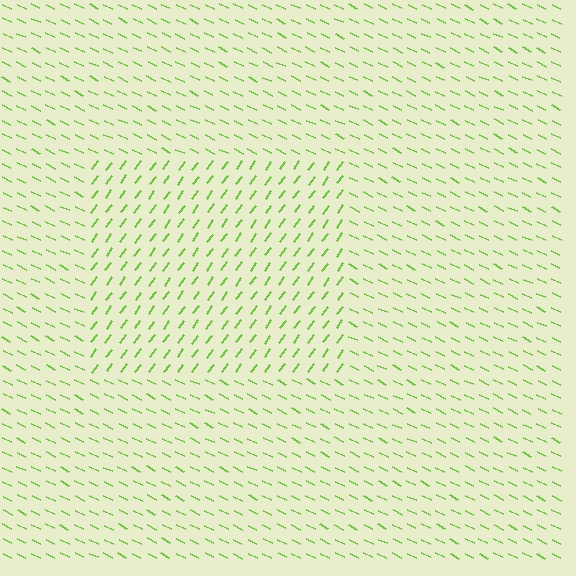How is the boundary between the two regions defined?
The boundary is defined purely by a change in line orientation (approximately 79 degrees difference). All lines are the same color and thickness.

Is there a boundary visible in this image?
Yes, there is a texture boundary formed by a change in line orientation.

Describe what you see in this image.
The image is filled with small lime line segments. A rectangle region in the image has lines oriented differently from the surrounding lines, creating a visible texture boundary.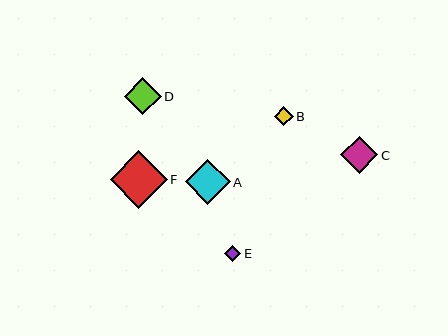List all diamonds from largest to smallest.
From largest to smallest: F, A, C, D, B, E.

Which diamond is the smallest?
Diamond E is the smallest with a size of approximately 16 pixels.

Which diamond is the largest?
Diamond F is the largest with a size of approximately 57 pixels.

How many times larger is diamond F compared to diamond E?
Diamond F is approximately 3.5 times the size of diamond E.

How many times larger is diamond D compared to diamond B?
Diamond D is approximately 2.0 times the size of diamond B.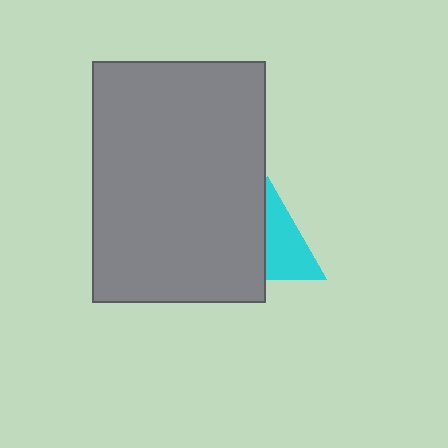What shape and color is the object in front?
The object in front is a gray rectangle.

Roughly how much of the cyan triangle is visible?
About half of it is visible (roughly 53%).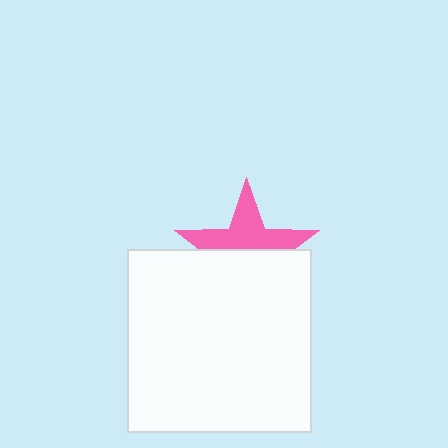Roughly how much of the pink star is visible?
About half of it is visible (roughly 49%).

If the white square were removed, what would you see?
You would see the complete pink star.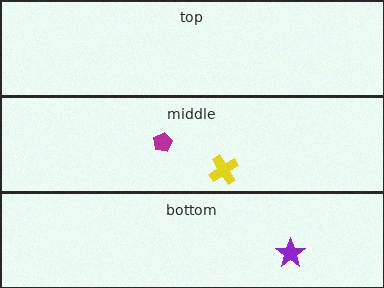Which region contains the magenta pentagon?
The middle region.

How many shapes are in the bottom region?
1.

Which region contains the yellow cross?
The middle region.